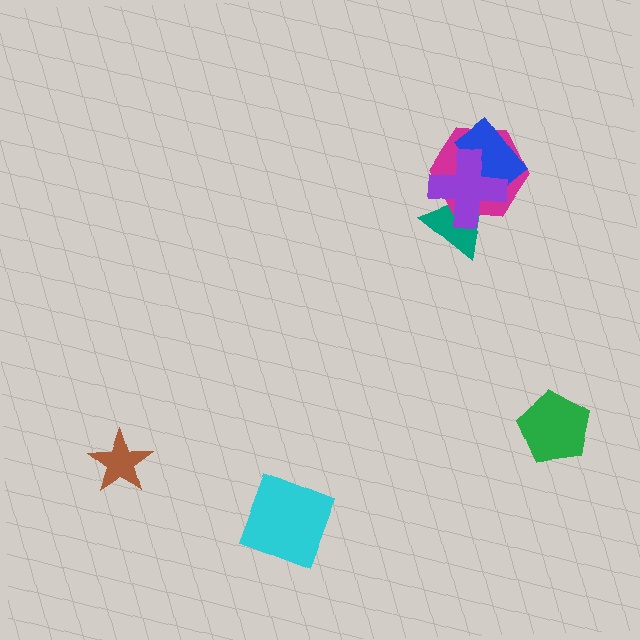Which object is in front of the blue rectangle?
The purple cross is in front of the blue rectangle.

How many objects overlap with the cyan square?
0 objects overlap with the cyan square.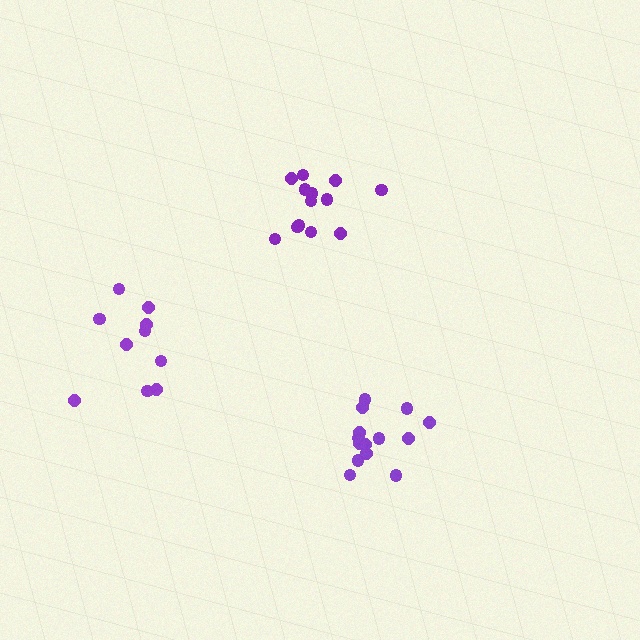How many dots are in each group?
Group 1: 10 dots, Group 2: 14 dots, Group 3: 14 dots (38 total).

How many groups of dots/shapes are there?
There are 3 groups.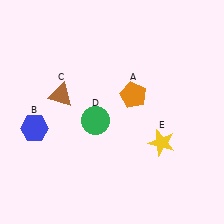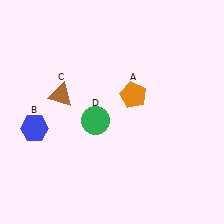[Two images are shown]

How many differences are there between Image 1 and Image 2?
There is 1 difference between the two images.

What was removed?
The yellow star (E) was removed in Image 2.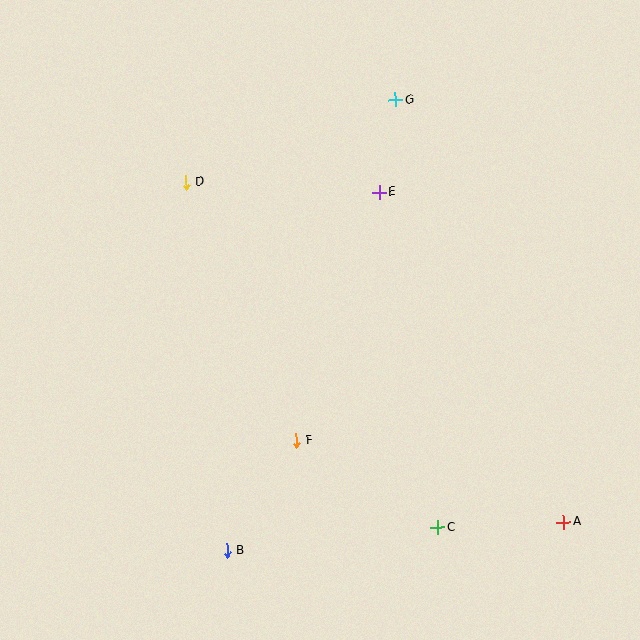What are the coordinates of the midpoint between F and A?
The midpoint between F and A is at (430, 481).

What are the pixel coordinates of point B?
Point B is at (227, 551).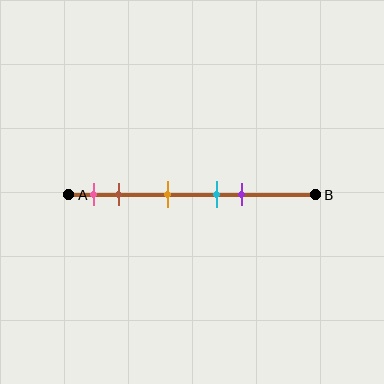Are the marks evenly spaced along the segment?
No, the marks are not evenly spaced.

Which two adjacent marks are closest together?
The cyan and purple marks are the closest adjacent pair.